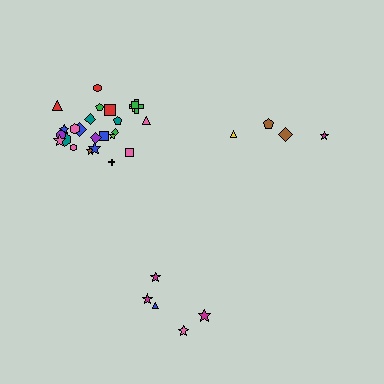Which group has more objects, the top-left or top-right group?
The top-left group.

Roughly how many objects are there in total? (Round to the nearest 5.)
Roughly 35 objects in total.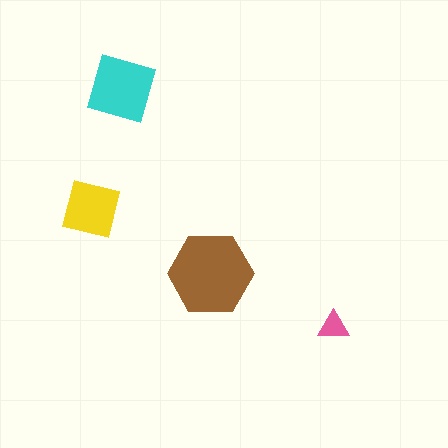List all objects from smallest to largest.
The pink triangle, the yellow square, the cyan diamond, the brown hexagon.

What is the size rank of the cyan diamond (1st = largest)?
2nd.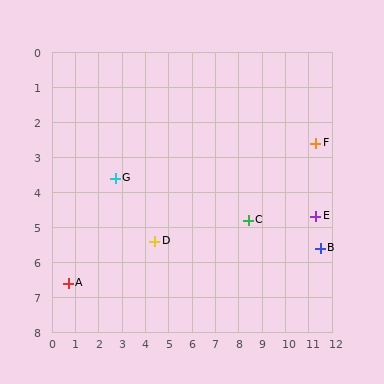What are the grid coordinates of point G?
Point G is at approximately (2.7, 3.6).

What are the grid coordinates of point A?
Point A is at approximately (0.7, 6.6).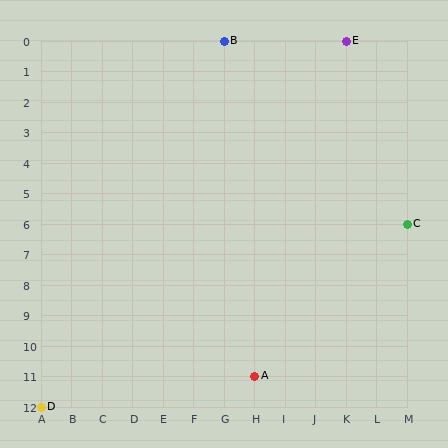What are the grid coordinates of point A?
Point A is at grid coordinates (H, 11).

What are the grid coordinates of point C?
Point C is at grid coordinates (M, 6).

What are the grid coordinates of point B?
Point B is at grid coordinates (G, 0).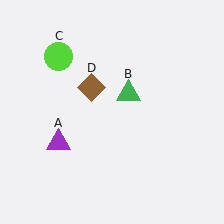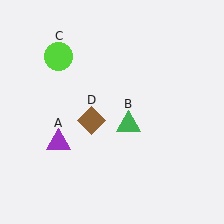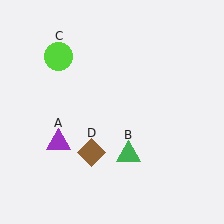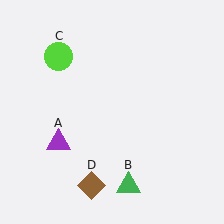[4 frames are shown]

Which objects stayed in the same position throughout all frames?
Purple triangle (object A) and lime circle (object C) remained stationary.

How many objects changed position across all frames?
2 objects changed position: green triangle (object B), brown diamond (object D).